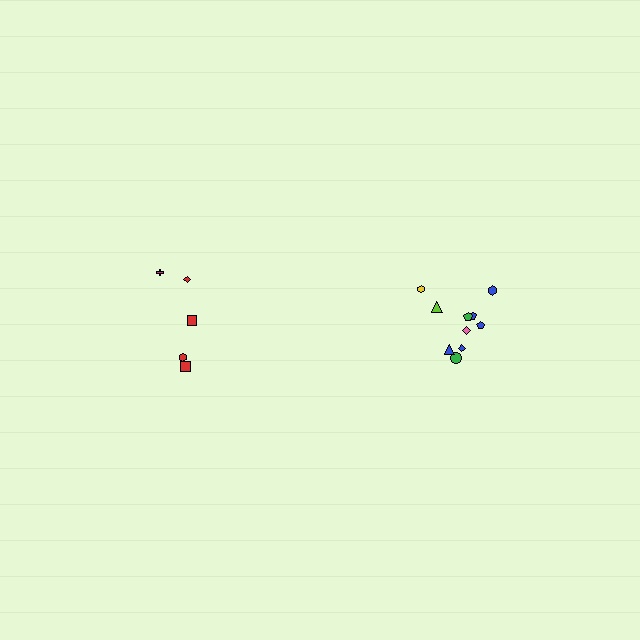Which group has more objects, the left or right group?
The right group.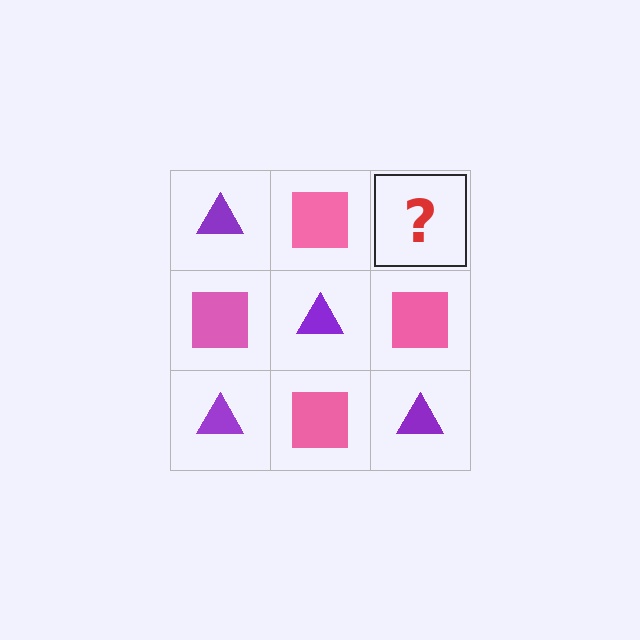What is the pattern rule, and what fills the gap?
The rule is that it alternates purple triangle and pink square in a checkerboard pattern. The gap should be filled with a purple triangle.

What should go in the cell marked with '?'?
The missing cell should contain a purple triangle.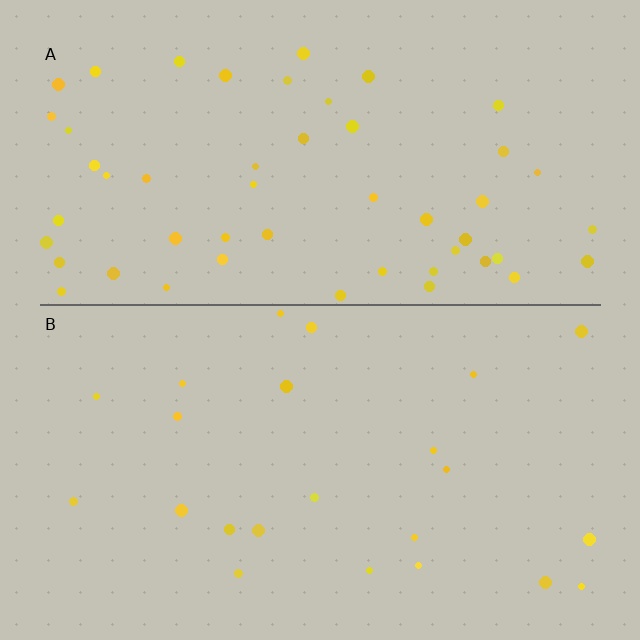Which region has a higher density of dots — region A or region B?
A (the top).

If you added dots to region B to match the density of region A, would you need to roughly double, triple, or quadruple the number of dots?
Approximately double.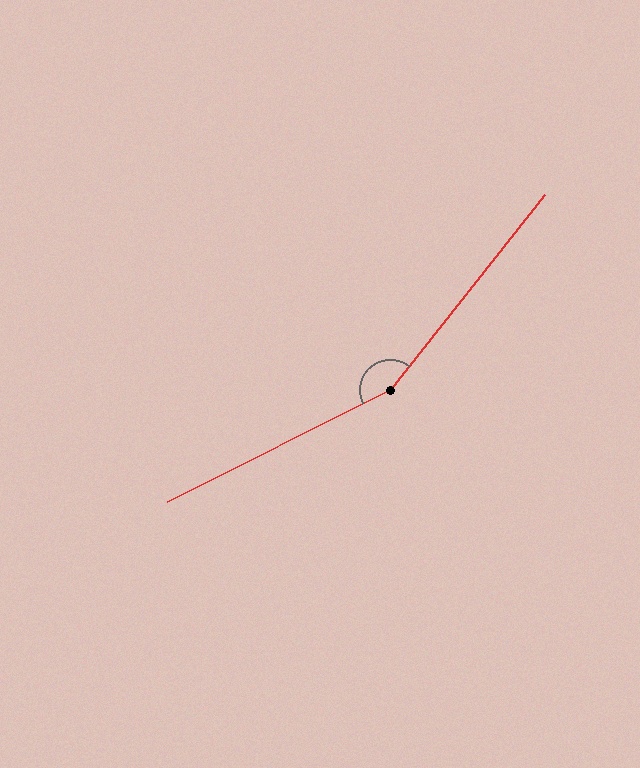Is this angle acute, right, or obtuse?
It is obtuse.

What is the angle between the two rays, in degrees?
Approximately 155 degrees.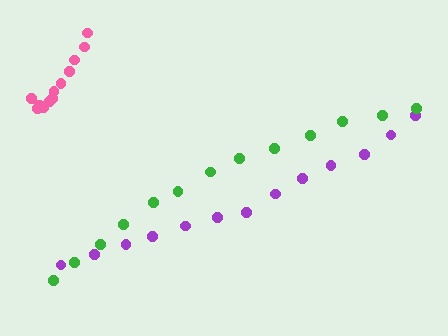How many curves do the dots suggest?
There are 3 distinct paths.